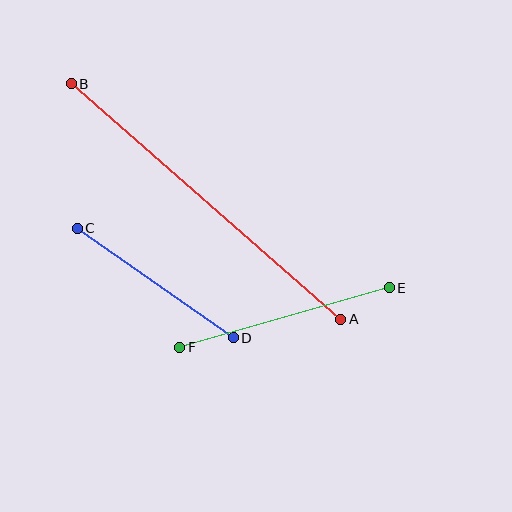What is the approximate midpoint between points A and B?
The midpoint is at approximately (206, 201) pixels.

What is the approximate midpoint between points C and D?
The midpoint is at approximately (155, 283) pixels.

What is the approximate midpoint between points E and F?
The midpoint is at approximately (284, 317) pixels.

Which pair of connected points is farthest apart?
Points A and B are farthest apart.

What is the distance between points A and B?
The distance is approximately 358 pixels.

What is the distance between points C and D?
The distance is approximately 191 pixels.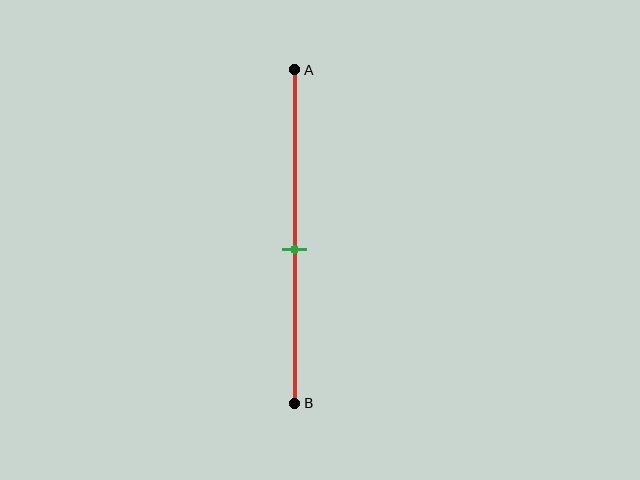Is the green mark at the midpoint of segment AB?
No, the mark is at about 55% from A, not at the 50% midpoint.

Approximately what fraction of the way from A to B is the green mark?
The green mark is approximately 55% of the way from A to B.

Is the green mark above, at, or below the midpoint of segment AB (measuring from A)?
The green mark is below the midpoint of segment AB.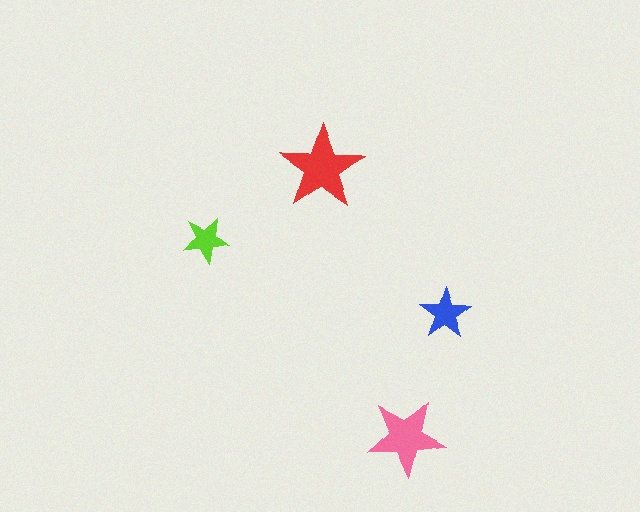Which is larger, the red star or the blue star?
The red one.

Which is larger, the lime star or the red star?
The red one.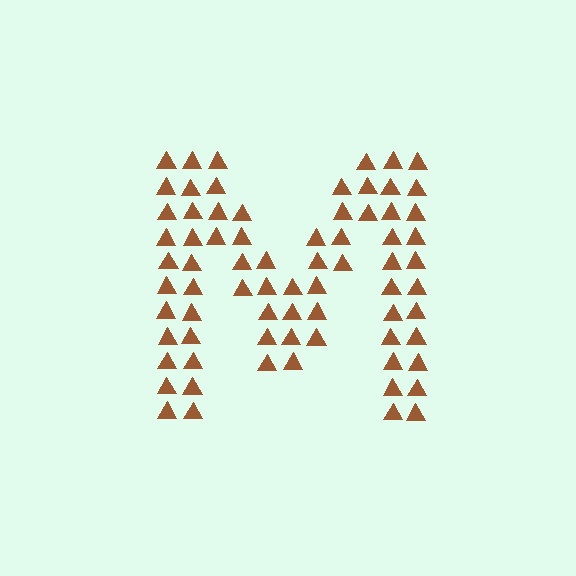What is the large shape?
The large shape is the letter M.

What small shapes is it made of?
It is made of small triangles.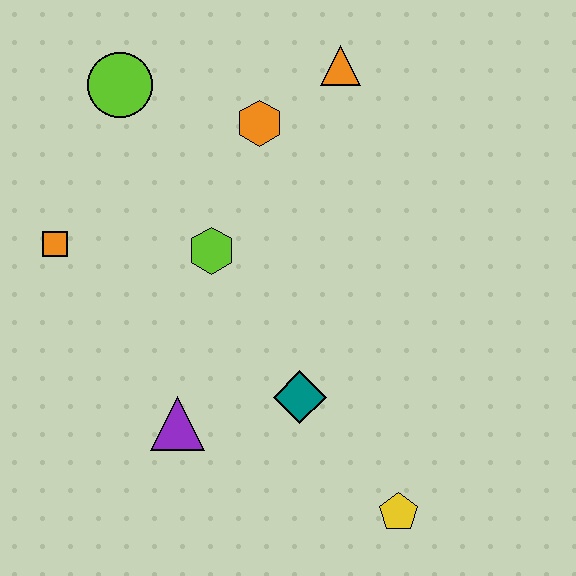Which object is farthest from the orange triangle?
The yellow pentagon is farthest from the orange triangle.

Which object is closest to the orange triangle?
The orange hexagon is closest to the orange triangle.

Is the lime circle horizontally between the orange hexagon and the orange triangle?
No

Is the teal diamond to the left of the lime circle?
No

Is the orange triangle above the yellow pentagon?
Yes